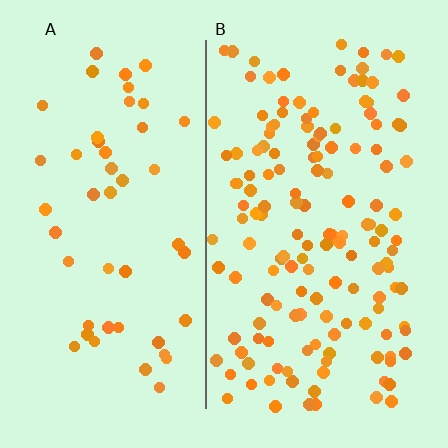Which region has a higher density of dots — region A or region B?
B (the right).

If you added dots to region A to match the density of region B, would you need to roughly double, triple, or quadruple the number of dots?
Approximately triple.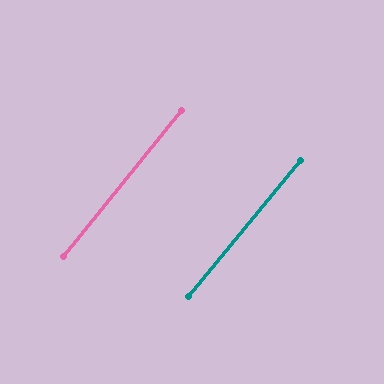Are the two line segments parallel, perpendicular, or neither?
Parallel — their directions differ by only 0.5°.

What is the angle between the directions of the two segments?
Approximately 1 degree.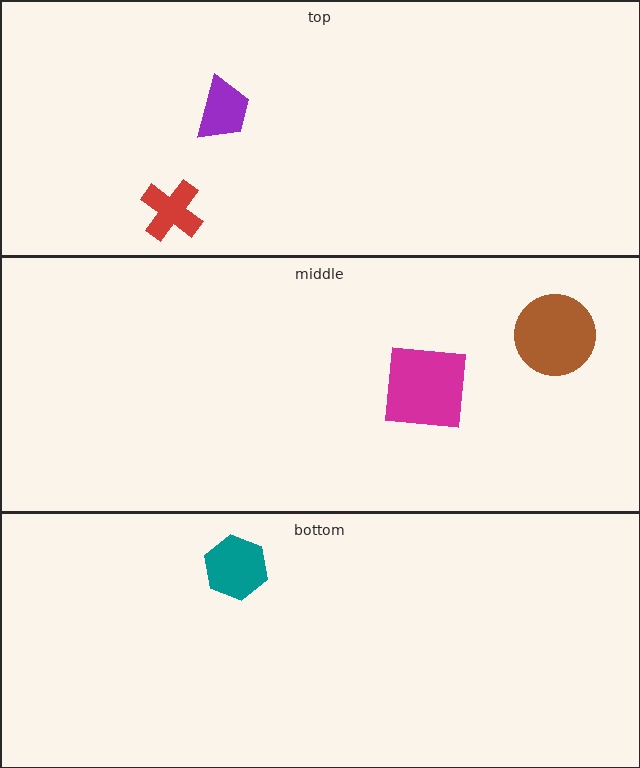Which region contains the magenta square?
The middle region.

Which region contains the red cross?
The top region.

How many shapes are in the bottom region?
1.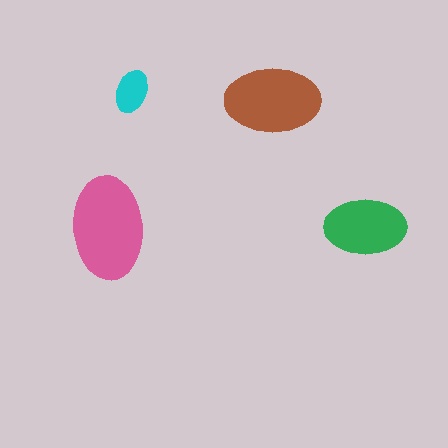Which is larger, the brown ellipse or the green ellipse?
The brown one.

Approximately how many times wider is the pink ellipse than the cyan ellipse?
About 2.5 times wider.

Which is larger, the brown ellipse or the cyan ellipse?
The brown one.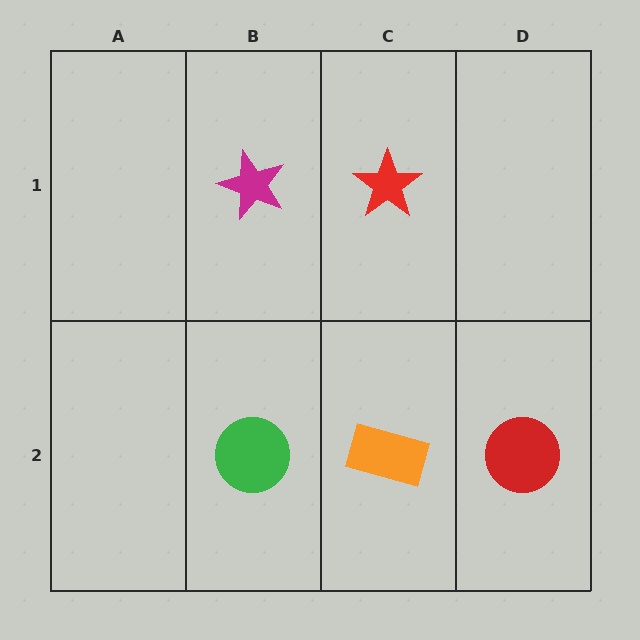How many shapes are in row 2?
3 shapes.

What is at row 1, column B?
A magenta star.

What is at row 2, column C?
An orange rectangle.